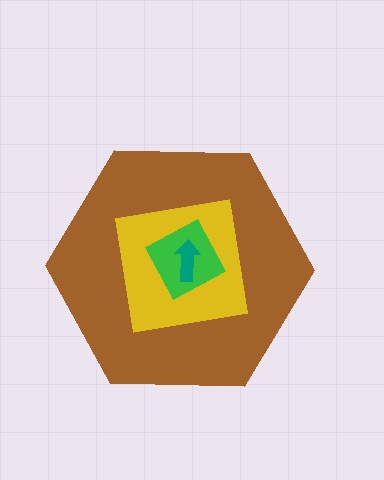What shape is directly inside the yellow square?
The green square.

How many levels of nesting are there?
4.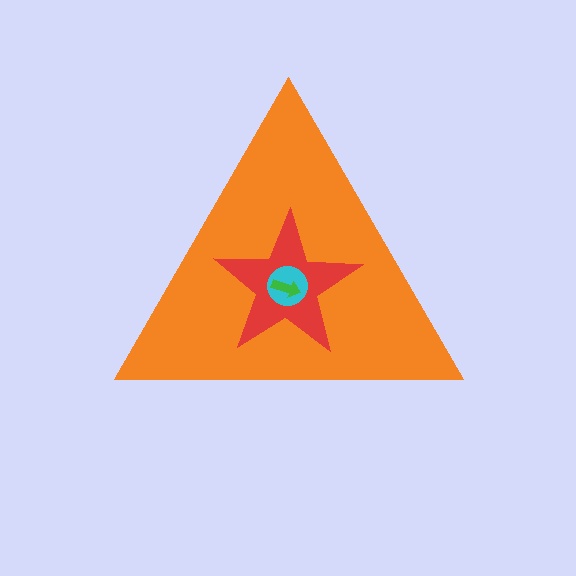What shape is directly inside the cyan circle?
The green arrow.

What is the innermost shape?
The green arrow.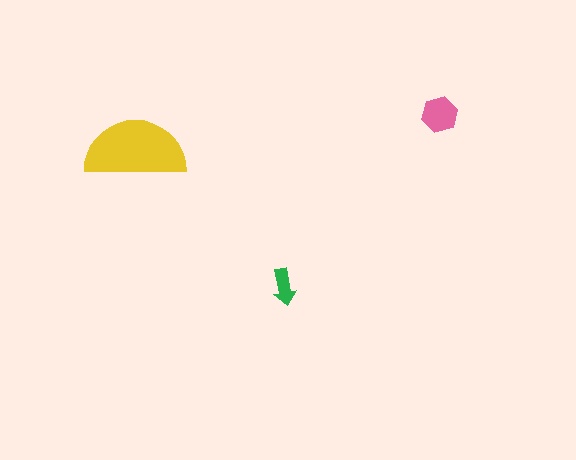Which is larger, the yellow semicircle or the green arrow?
The yellow semicircle.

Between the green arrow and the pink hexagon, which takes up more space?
The pink hexagon.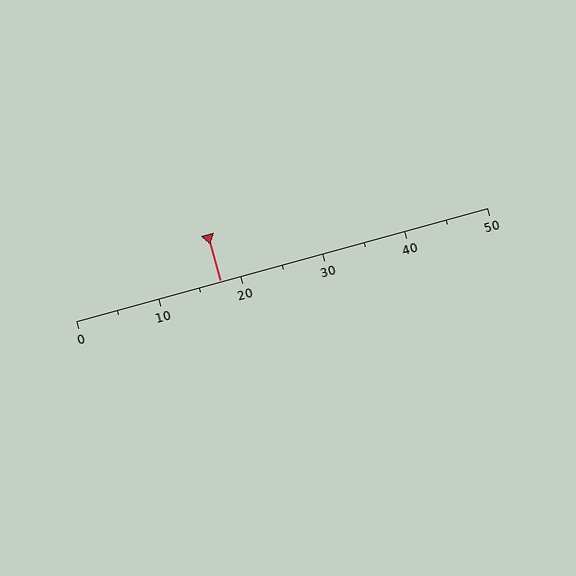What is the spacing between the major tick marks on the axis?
The major ticks are spaced 10 apart.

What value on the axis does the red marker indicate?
The marker indicates approximately 17.5.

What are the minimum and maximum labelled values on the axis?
The axis runs from 0 to 50.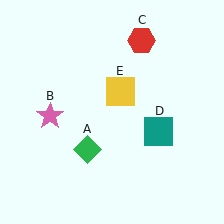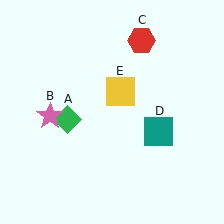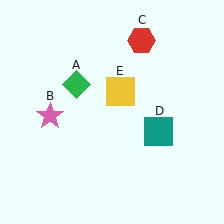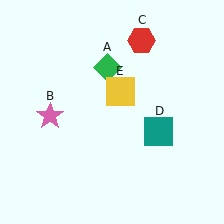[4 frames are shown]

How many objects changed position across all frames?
1 object changed position: green diamond (object A).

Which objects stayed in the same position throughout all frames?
Pink star (object B) and red hexagon (object C) and teal square (object D) and yellow square (object E) remained stationary.